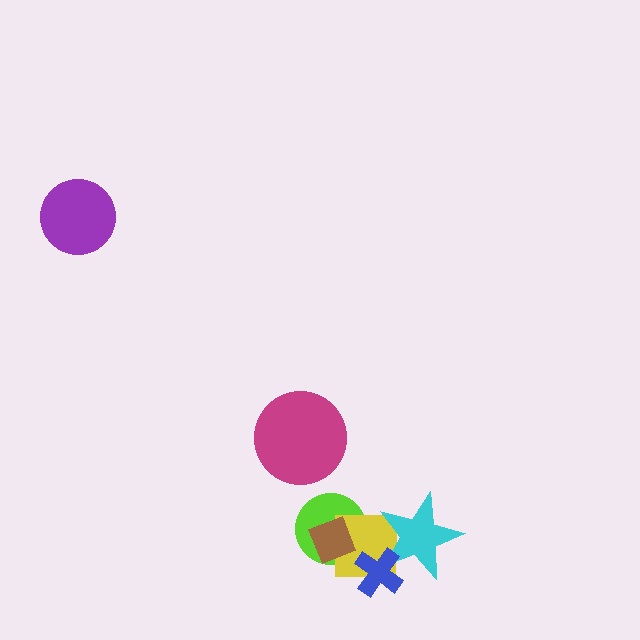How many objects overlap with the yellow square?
4 objects overlap with the yellow square.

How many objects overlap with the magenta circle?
0 objects overlap with the magenta circle.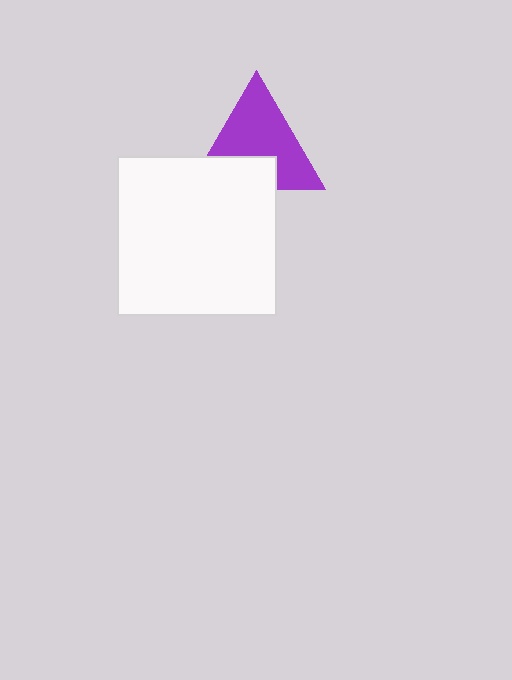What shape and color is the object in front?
The object in front is a white square.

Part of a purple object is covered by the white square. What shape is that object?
It is a triangle.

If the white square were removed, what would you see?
You would see the complete purple triangle.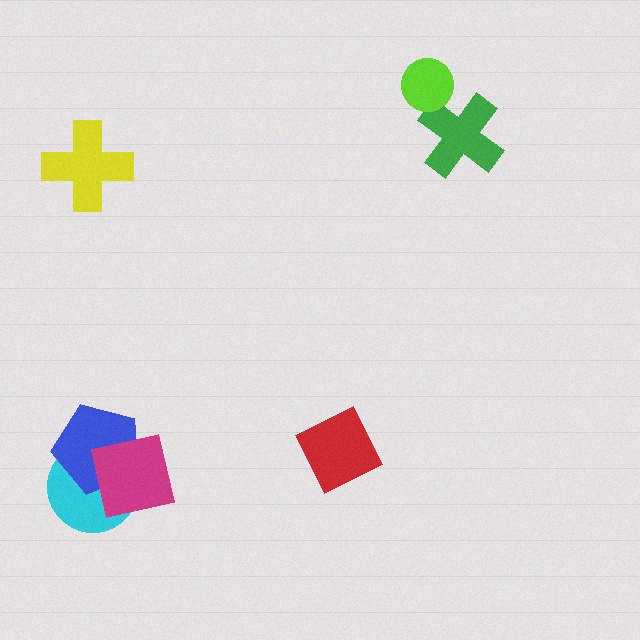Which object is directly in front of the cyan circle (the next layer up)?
The blue pentagon is directly in front of the cyan circle.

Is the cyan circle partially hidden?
Yes, it is partially covered by another shape.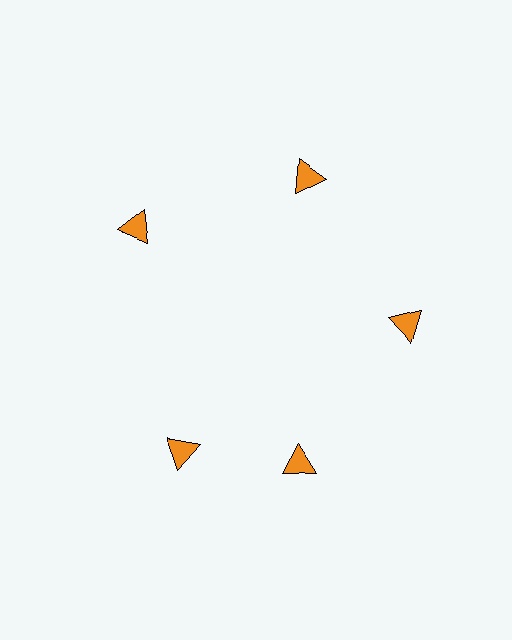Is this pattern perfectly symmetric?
No. The 5 orange triangles are arranged in a ring, but one element near the 8 o'clock position is rotated out of alignment along the ring, breaking the 5-fold rotational symmetry.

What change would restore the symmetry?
The symmetry would be restored by rotating it back into even spacing with its neighbors so that all 5 triangles sit at equal angles and equal distance from the center.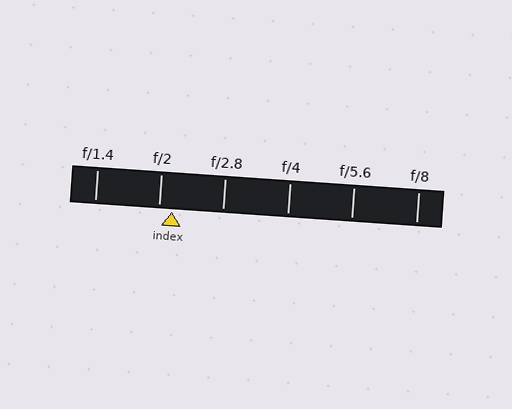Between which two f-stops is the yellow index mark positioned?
The index mark is between f/2 and f/2.8.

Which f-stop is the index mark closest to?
The index mark is closest to f/2.